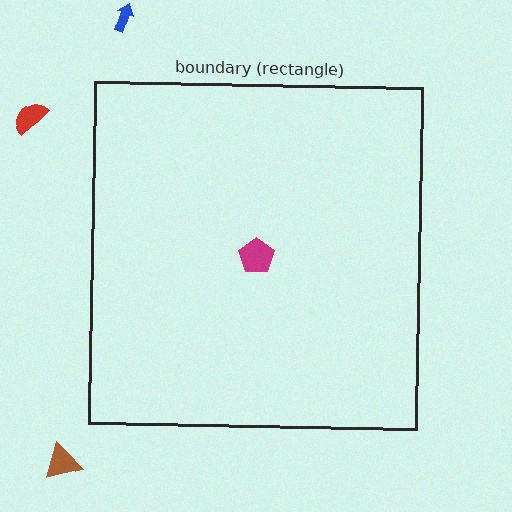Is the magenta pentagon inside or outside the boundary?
Inside.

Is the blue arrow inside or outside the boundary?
Outside.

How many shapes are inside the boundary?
1 inside, 3 outside.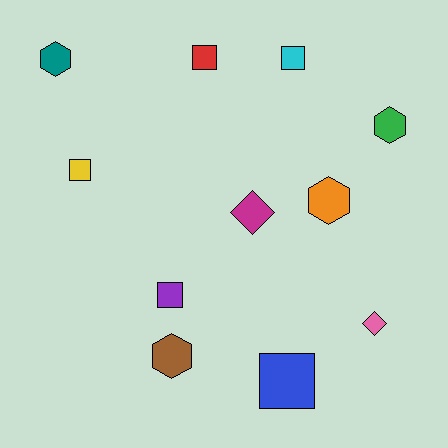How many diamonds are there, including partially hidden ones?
There are 2 diamonds.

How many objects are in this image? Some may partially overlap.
There are 11 objects.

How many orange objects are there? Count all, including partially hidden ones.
There is 1 orange object.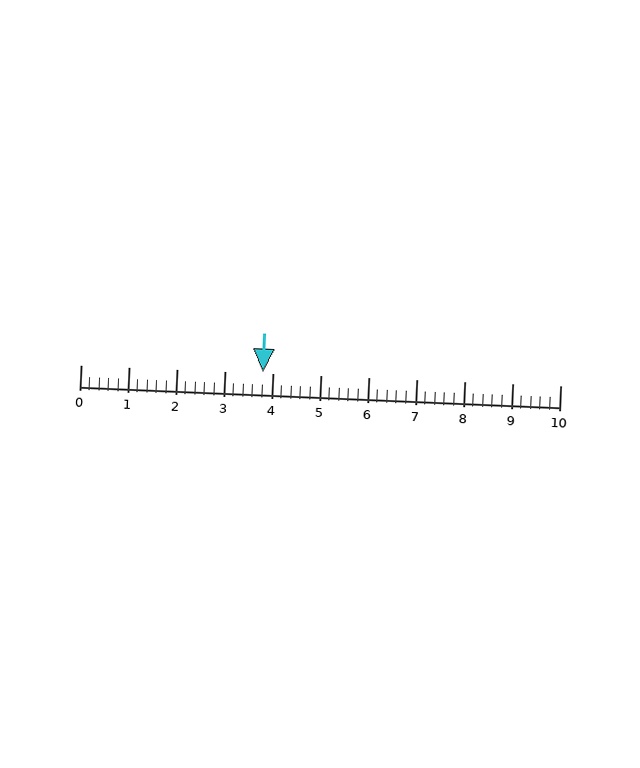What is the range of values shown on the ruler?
The ruler shows values from 0 to 10.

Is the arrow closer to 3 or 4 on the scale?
The arrow is closer to 4.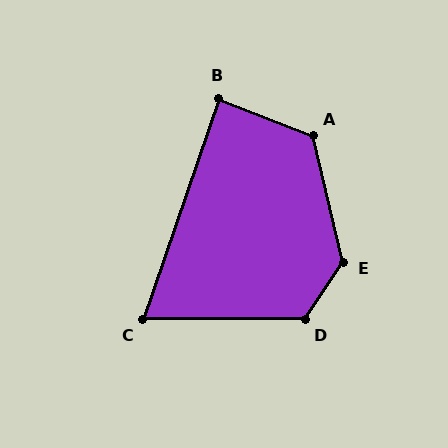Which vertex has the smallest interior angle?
C, at approximately 71 degrees.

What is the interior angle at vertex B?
Approximately 88 degrees (approximately right).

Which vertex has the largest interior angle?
E, at approximately 133 degrees.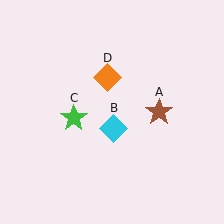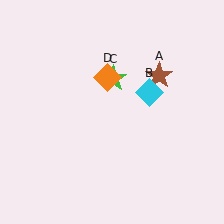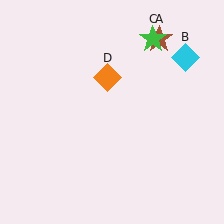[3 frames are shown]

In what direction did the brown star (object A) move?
The brown star (object A) moved up.